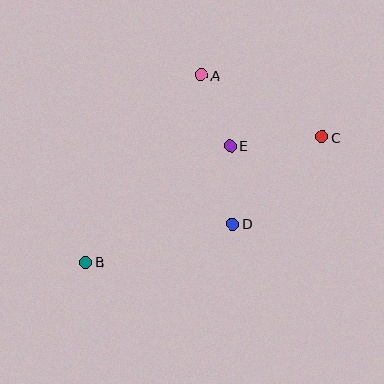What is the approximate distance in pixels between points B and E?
The distance between B and E is approximately 185 pixels.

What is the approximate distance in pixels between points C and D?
The distance between C and D is approximately 125 pixels.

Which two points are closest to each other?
Points A and E are closest to each other.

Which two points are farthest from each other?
Points B and C are farthest from each other.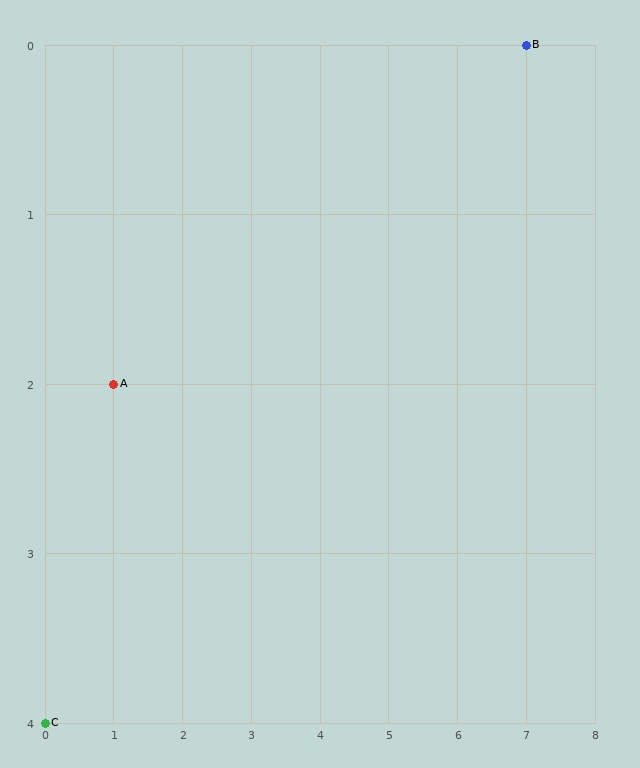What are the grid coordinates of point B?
Point B is at grid coordinates (7, 0).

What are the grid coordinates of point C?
Point C is at grid coordinates (0, 4).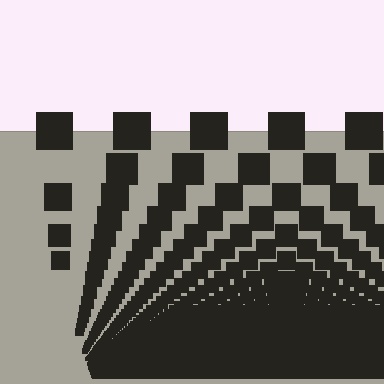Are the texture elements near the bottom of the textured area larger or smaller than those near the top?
Smaller. The gradient is inverted — elements near the bottom are smaller and denser.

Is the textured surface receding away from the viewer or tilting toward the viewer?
The surface appears to tilt toward the viewer. Texture elements get larger and sparser toward the top.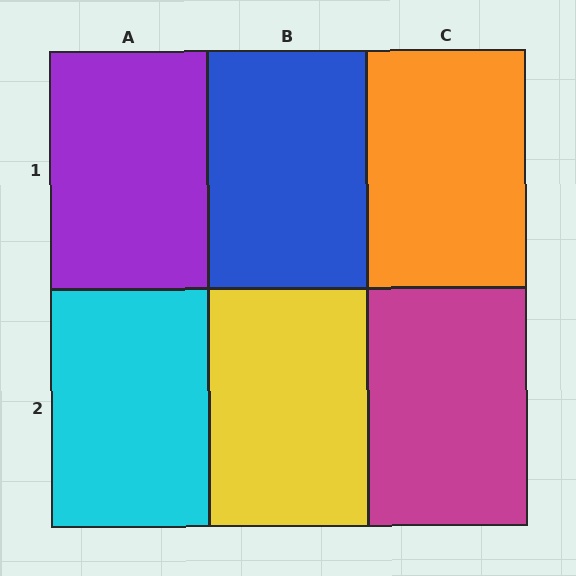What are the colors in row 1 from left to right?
Purple, blue, orange.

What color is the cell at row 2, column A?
Cyan.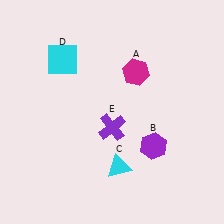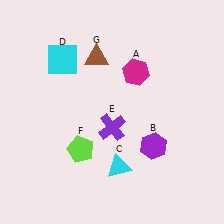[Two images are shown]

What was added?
A lime pentagon (F), a brown triangle (G) were added in Image 2.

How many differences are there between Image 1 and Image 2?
There are 2 differences between the two images.